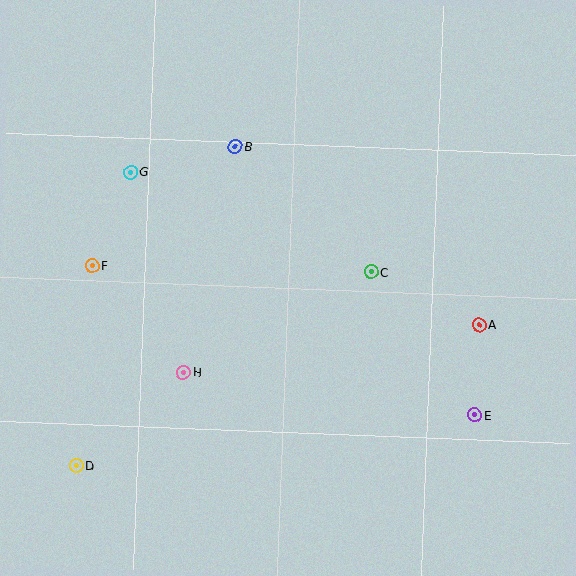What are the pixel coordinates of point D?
Point D is at (76, 466).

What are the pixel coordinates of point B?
Point B is at (235, 147).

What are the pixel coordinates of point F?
Point F is at (92, 265).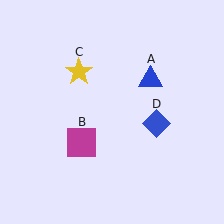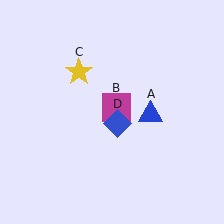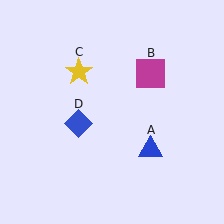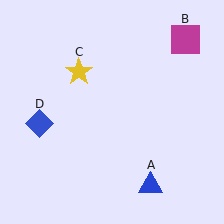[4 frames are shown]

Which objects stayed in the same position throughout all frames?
Yellow star (object C) remained stationary.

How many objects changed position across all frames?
3 objects changed position: blue triangle (object A), magenta square (object B), blue diamond (object D).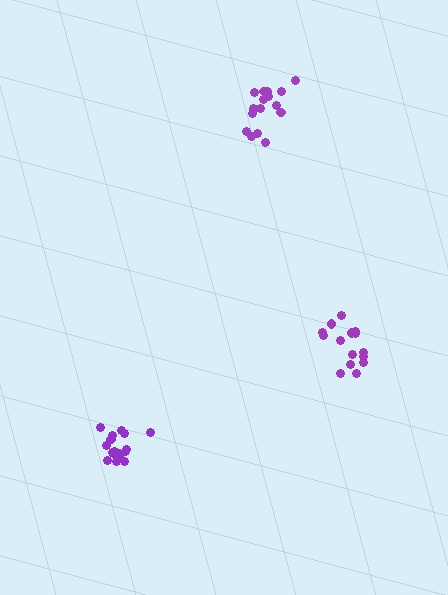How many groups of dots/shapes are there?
There are 3 groups.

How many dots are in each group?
Group 1: 15 dots, Group 2: 17 dots, Group 3: 18 dots (50 total).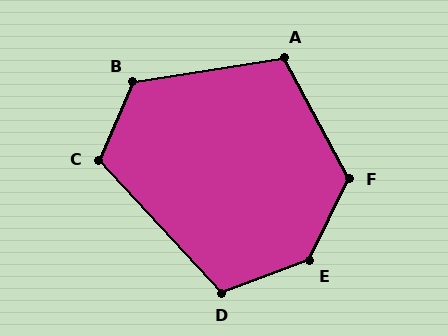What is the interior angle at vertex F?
Approximately 126 degrees (obtuse).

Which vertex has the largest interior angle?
E, at approximately 137 degrees.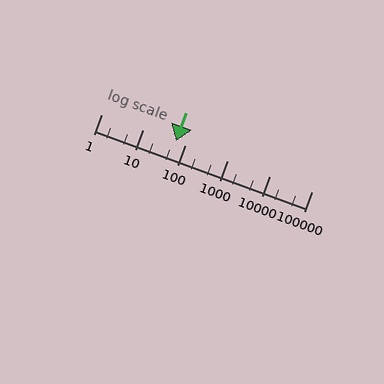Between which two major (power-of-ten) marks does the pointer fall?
The pointer is between 10 and 100.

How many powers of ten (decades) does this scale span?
The scale spans 5 decades, from 1 to 100000.